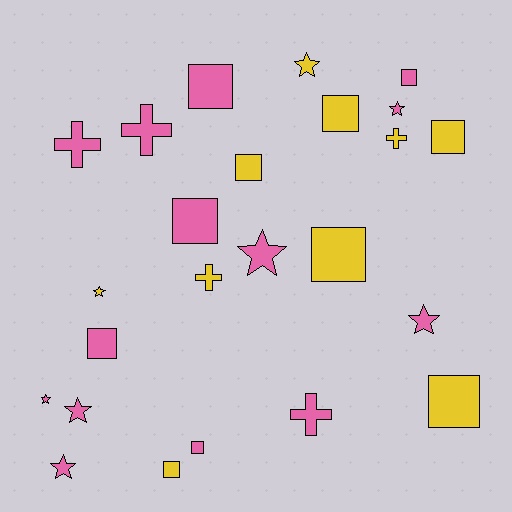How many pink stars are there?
There are 6 pink stars.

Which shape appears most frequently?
Square, with 11 objects.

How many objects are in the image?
There are 24 objects.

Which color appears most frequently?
Pink, with 14 objects.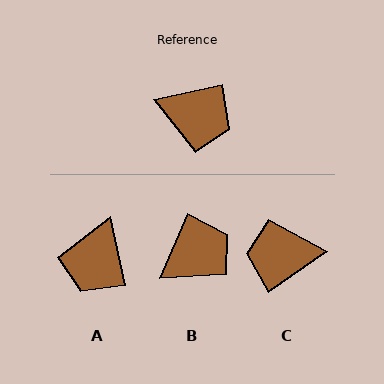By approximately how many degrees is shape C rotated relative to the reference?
Approximately 158 degrees clockwise.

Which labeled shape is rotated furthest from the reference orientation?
C, about 158 degrees away.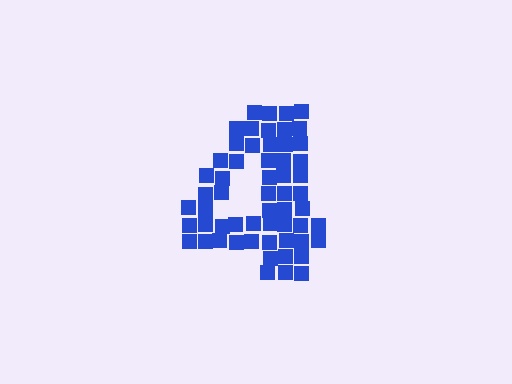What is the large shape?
The large shape is the digit 4.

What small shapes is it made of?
It is made of small squares.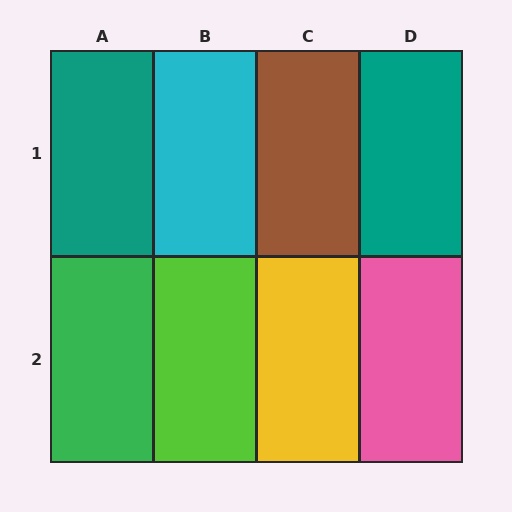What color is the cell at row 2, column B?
Lime.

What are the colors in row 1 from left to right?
Teal, cyan, brown, teal.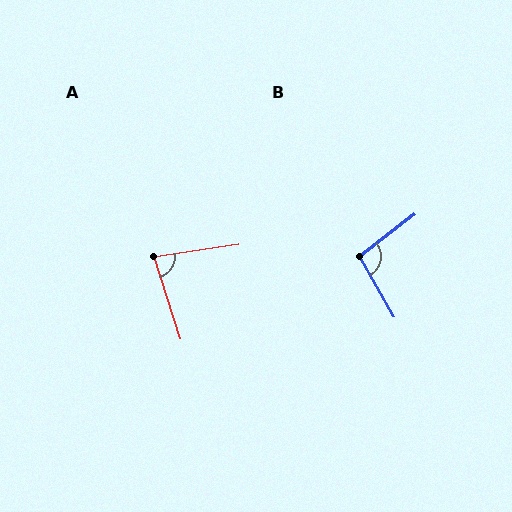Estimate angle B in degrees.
Approximately 98 degrees.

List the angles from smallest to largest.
A (80°), B (98°).